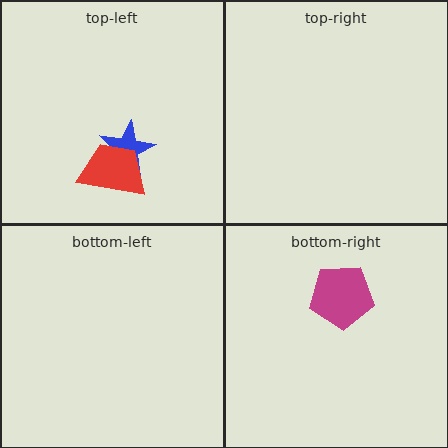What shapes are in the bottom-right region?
The magenta pentagon.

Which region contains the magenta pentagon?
The bottom-right region.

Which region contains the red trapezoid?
The top-left region.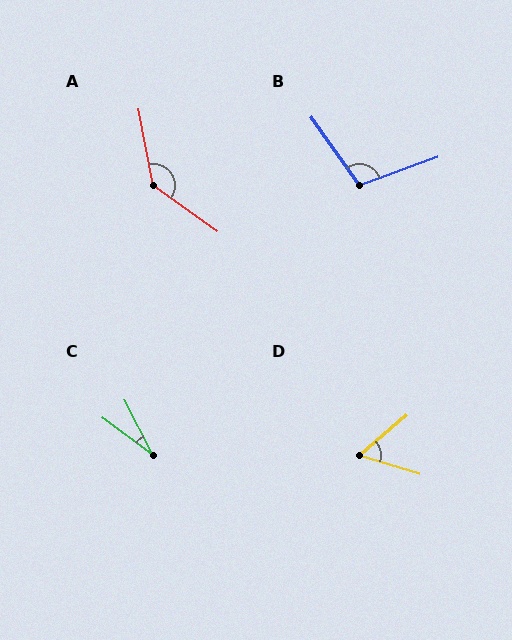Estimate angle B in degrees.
Approximately 105 degrees.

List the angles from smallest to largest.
C (27°), D (58°), B (105°), A (136°).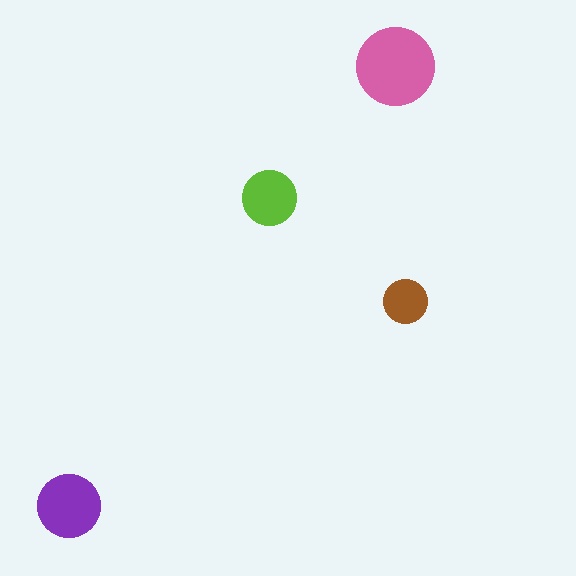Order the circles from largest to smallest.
the pink one, the purple one, the lime one, the brown one.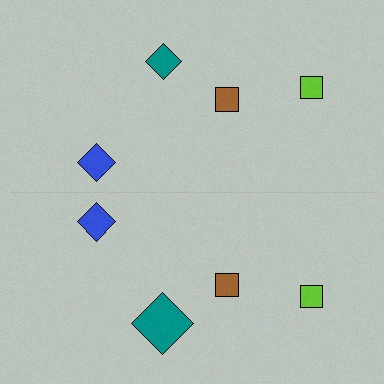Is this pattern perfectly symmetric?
No, the pattern is not perfectly symmetric. The teal diamond on the bottom side has a different size than its mirror counterpart.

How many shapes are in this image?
There are 8 shapes in this image.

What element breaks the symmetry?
The teal diamond on the bottom side has a different size than its mirror counterpart.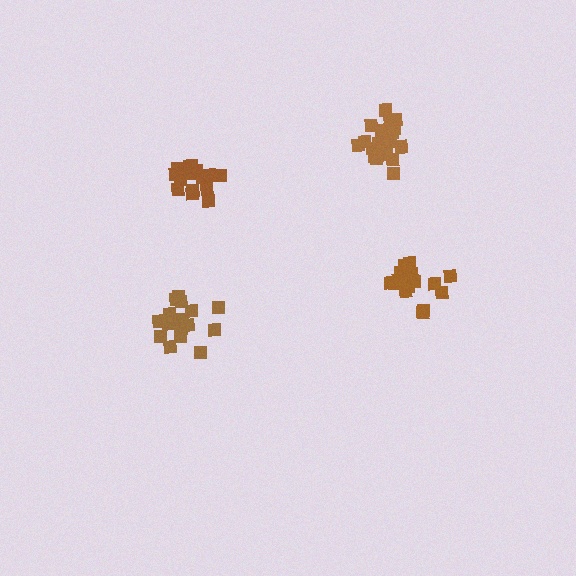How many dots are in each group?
Group 1: 16 dots, Group 2: 19 dots, Group 3: 20 dots, Group 4: 16 dots (71 total).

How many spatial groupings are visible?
There are 4 spatial groupings.